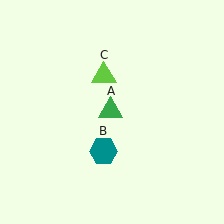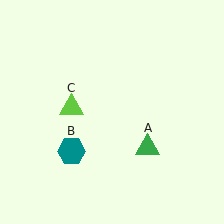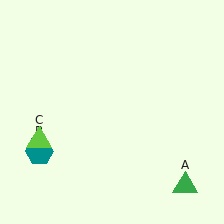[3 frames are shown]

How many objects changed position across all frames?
3 objects changed position: green triangle (object A), teal hexagon (object B), lime triangle (object C).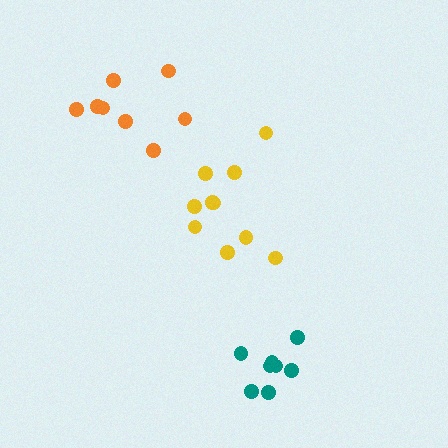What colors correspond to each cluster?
The clusters are colored: teal, orange, yellow.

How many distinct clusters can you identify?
There are 3 distinct clusters.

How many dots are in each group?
Group 1: 8 dots, Group 2: 8 dots, Group 3: 10 dots (26 total).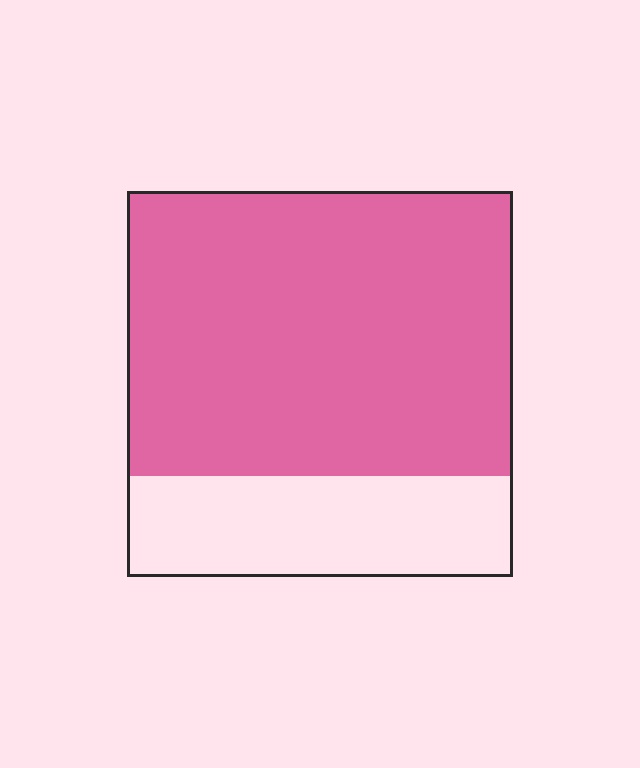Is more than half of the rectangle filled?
Yes.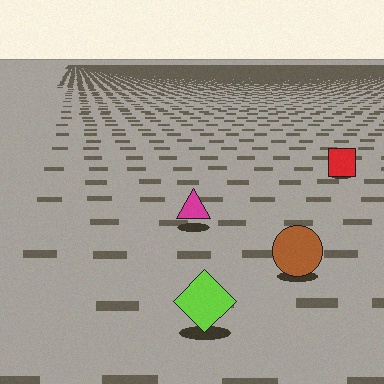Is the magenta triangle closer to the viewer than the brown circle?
No. The brown circle is closer — you can tell from the texture gradient: the ground texture is coarser near it.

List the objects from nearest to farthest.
From nearest to farthest: the lime diamond, the brown circle, the magenta triangle, the red square.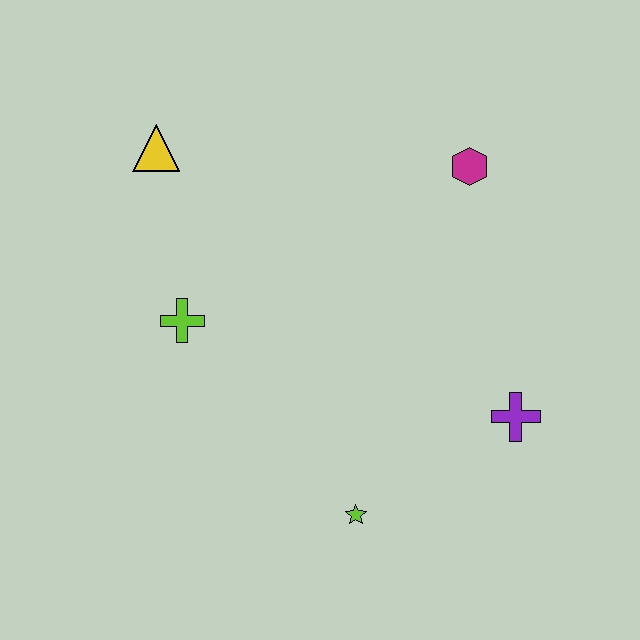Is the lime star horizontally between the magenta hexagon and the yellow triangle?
Yes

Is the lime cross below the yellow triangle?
Yes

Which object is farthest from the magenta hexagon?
The lime star is farthest from the magenta hexagon.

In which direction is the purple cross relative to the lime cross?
The purple cross is to the right of the lime cross.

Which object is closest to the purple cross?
The lime star is closest to the purple cross.